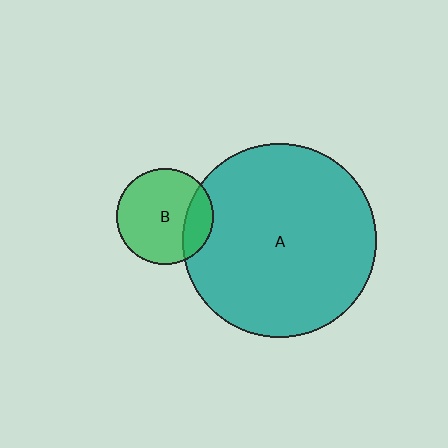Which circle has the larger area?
Circle A (teal).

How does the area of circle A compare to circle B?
Approximately 4.1 times.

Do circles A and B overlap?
Yes.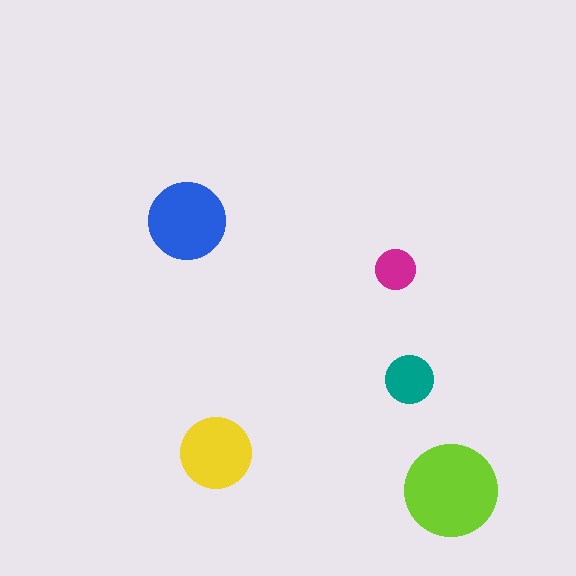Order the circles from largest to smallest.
the lime one, the blue one, the yellow one, the teal one, the magenta one.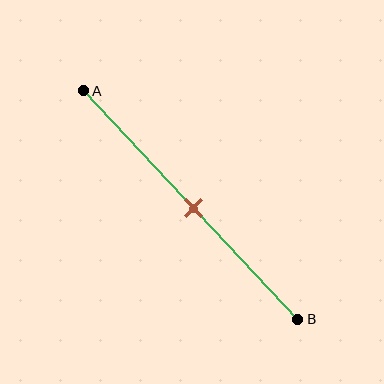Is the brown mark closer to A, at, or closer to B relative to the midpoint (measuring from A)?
The brown mark is approximately at the midpoint of segment AB.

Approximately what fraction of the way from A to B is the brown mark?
The brown mark is approximately 50% of the way from A to B.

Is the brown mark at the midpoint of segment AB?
Yes, the mark is approximately at the midpoint.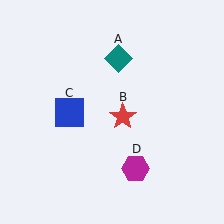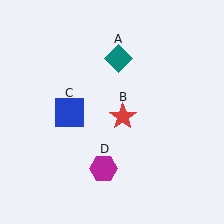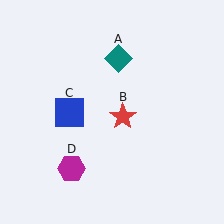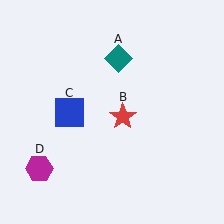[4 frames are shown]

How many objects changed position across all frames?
1 object changed position: magenta hexagon (object D).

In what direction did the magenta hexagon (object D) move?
The magenta hexagon (object D) moved left.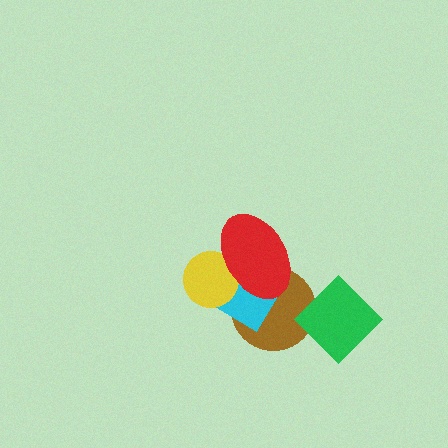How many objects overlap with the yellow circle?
2 objects overlap with the yellow circle.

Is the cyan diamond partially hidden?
Yes, it is partially covered by another shape.